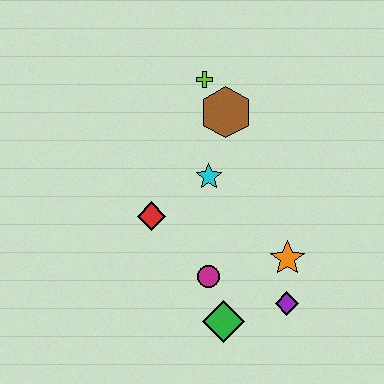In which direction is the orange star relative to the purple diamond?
The orange star is above the purple diamond.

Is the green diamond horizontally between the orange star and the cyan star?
Yes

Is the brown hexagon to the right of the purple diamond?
No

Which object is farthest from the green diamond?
The lime cross is farthest from the green diamond.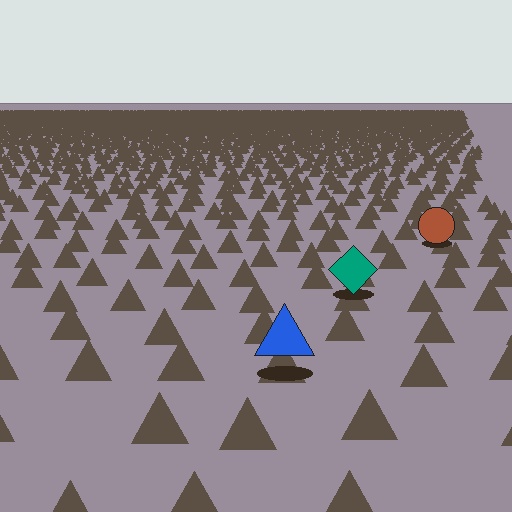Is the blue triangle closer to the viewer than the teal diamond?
Yes. The blue triangle is closer — you can tell from the texture gradient: the ground texture is coarser near it.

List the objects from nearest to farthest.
From nearest to farthest: the blue triangle, the teal diamond, the brown circle.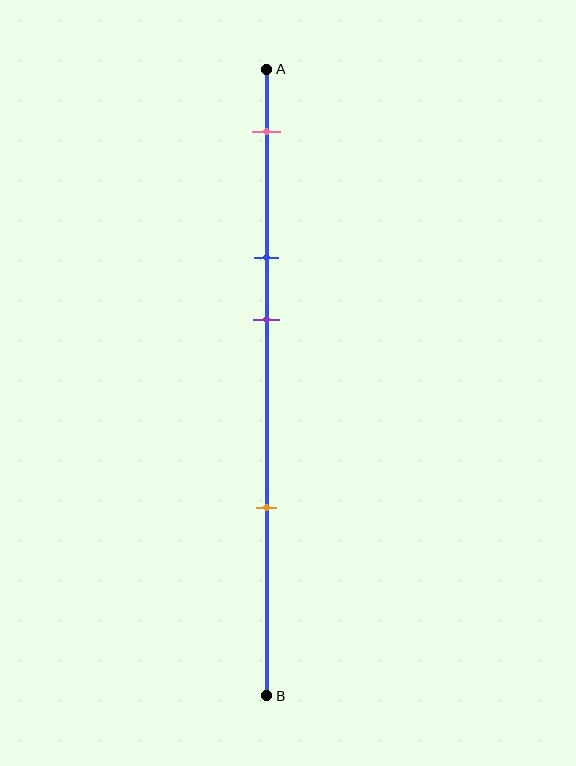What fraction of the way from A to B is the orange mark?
The orange mark is approximately 70% (0.7) of the way from A to B.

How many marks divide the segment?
There are 4 marks dividing the segment.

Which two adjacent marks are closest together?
The blue and purple marks are the closest adjacent pair.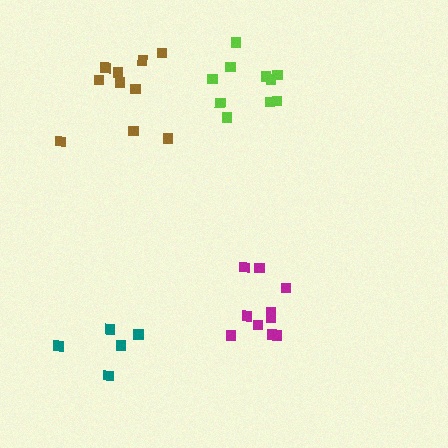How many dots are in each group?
Group 1: 10 dots, Group 2: 5 dots, Group 3: 11 dots, Group 4: 10 dots (36 total).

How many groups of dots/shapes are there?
There are 4 groups.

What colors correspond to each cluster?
The clusters are colored: lime, teal, magenta, brown.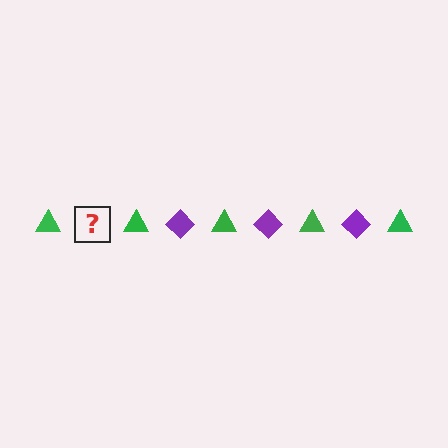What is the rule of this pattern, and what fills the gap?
The rule is that the pattern alternates between green triangle and purple diamond. The gap should be filled with a purple diamond.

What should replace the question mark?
The question mark should be replaced with a purple diamond.